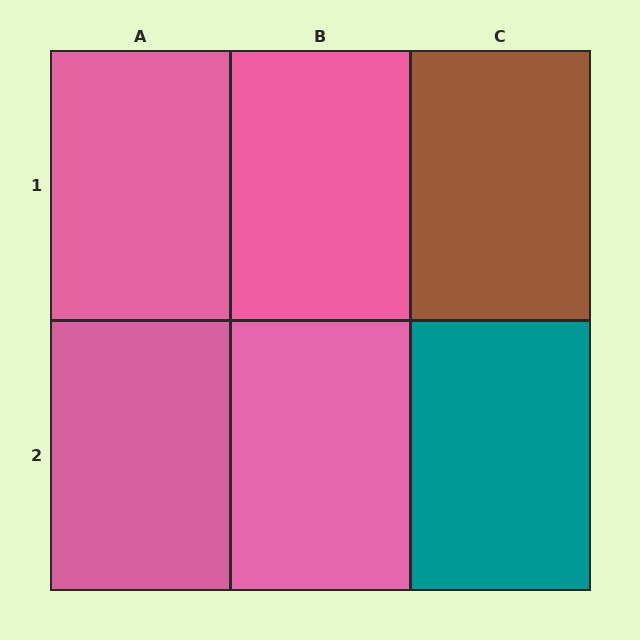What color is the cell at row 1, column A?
Pink.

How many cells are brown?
1 cell is brown.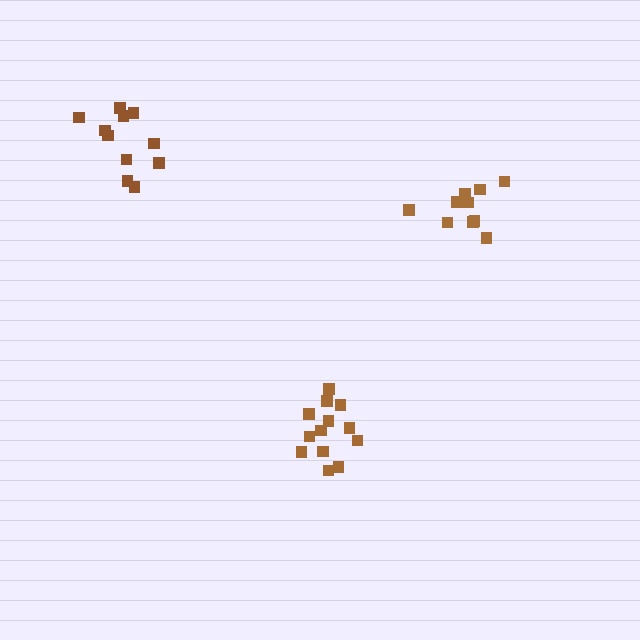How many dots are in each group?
Group 1: 13 dots, Group 2: 10 dots, Group 3: 11 dots (34 total).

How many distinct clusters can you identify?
There are 3 distinct clusters.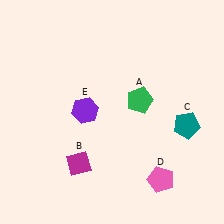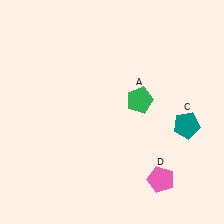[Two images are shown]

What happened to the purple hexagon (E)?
The purple hexagon (E) was removed in Image 2. It was in the top-left area of Image 1.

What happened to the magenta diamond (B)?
The magenta diamond (B) was removed in Image 2. It was in the bottom-left area of Image 1.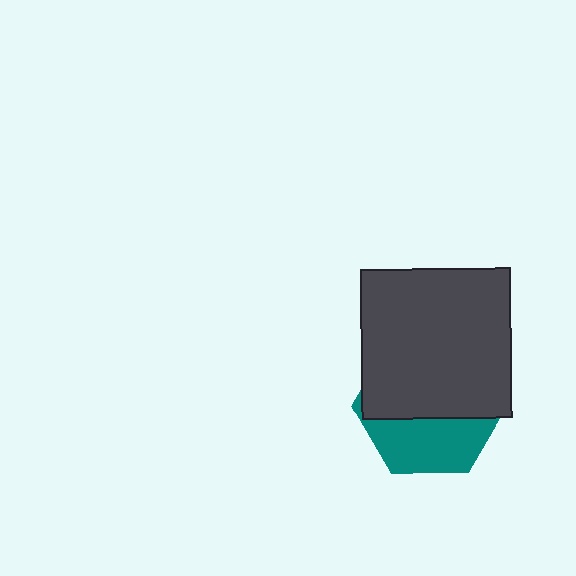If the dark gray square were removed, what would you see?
You would see the complete teal hexagon.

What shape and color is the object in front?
The object in front is a dark gray square.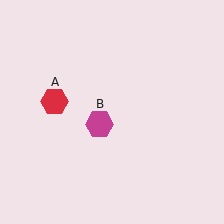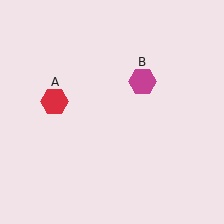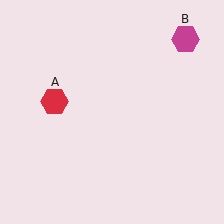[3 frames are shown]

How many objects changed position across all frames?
1 object changed position: magenta hexagon (object B).